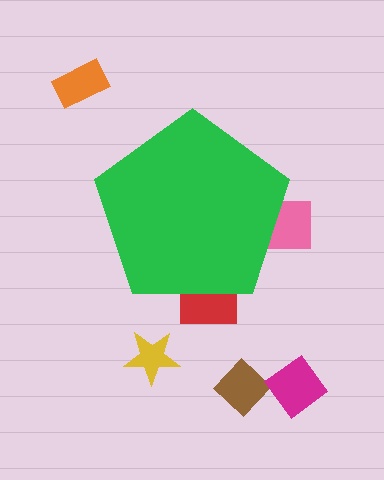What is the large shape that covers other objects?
A green pentagon.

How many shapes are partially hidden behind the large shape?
2 shapes are partially hidden.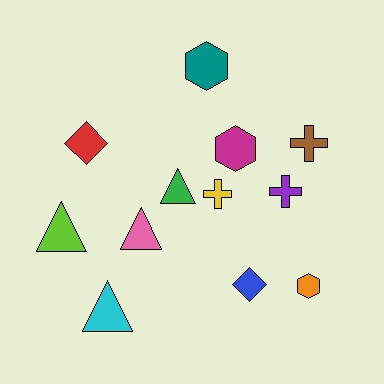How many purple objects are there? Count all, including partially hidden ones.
There is 1 purple object.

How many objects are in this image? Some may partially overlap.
There are 12 objects.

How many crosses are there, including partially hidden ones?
There are 3 crosses.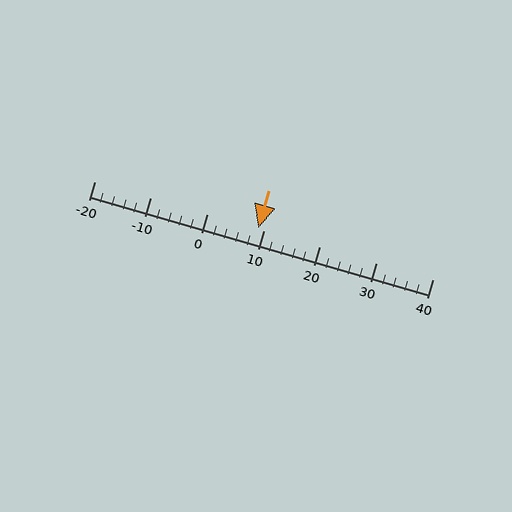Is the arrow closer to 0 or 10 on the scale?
The arrow is closer to 10.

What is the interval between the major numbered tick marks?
The major tick marks are spaced 10 units apart.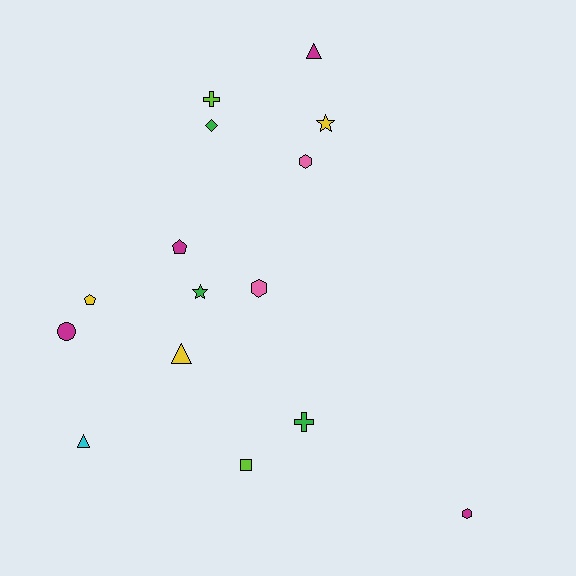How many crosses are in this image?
There are 2 crosses.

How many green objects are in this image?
There are 3 green objects.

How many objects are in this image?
There are 15 objects.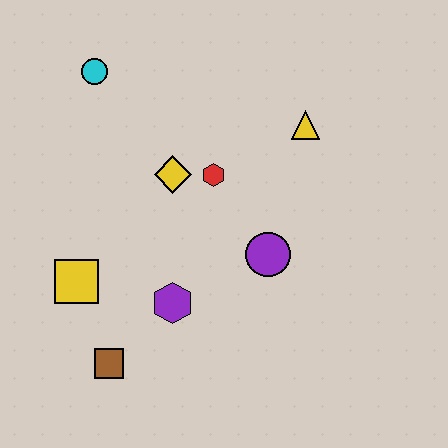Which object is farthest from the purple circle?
The cyan circle is farthest from the purple circle.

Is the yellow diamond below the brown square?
No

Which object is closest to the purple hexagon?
The brown square is closest to the purple hexagon.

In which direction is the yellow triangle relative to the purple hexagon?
The yellow triangle is above the purple hexagon.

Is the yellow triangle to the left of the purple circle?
No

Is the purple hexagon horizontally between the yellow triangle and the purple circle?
No